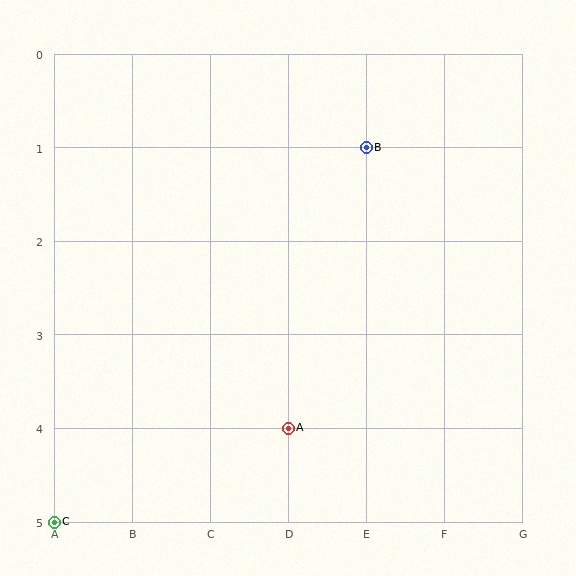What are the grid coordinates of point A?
Point A is at grid coordinates (D, 4).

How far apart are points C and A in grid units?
Points C and A are 3 columns and 1 row apart (about 3.2 grid units diagonally).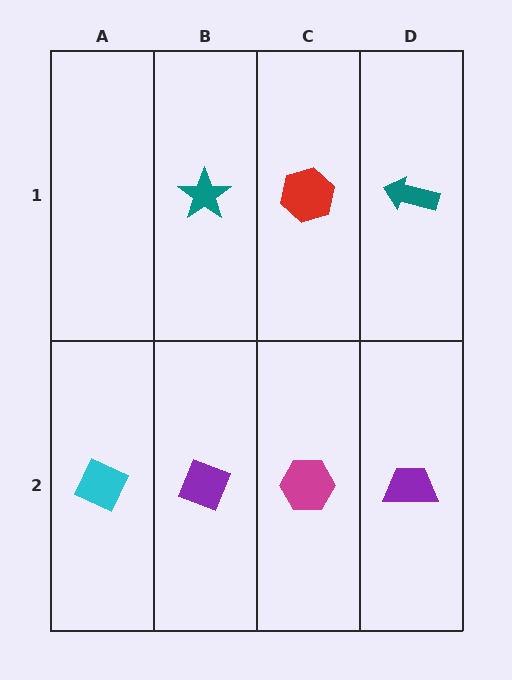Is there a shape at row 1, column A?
No, that cell is empty.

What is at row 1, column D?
A teal arrow.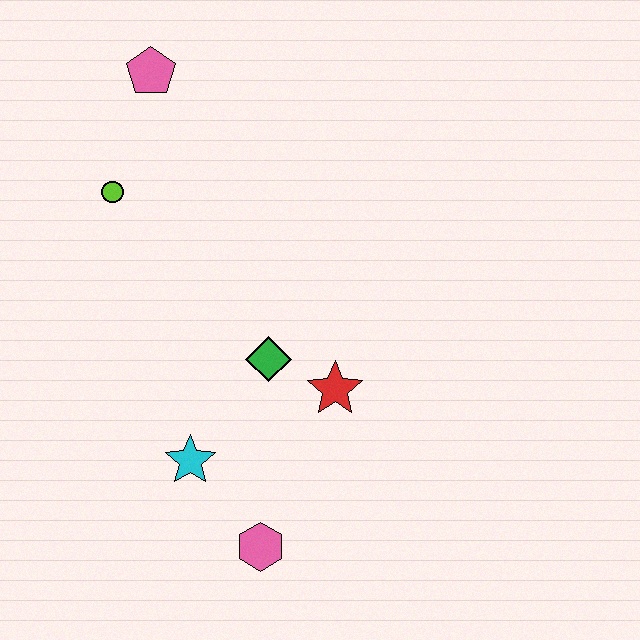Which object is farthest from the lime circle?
The pink hexagon is farthest from the lime circle.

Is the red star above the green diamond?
No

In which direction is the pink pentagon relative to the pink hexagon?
The pink pentagon is above the pink hexagon.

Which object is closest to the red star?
The green diamond is closest to the red star.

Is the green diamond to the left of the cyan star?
No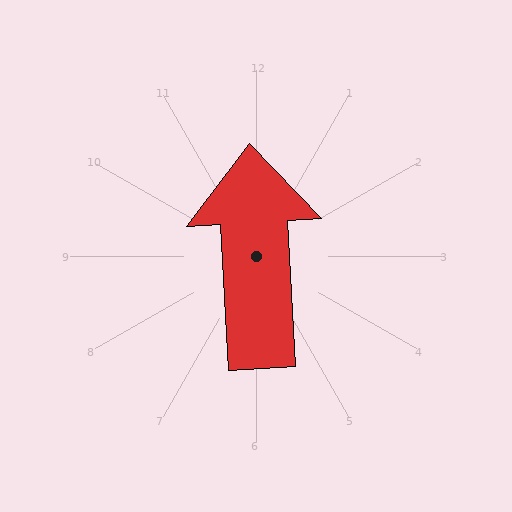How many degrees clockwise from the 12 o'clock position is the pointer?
Approximately 357 degrees.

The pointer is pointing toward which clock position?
Roughly 12 o'clock.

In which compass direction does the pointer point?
North.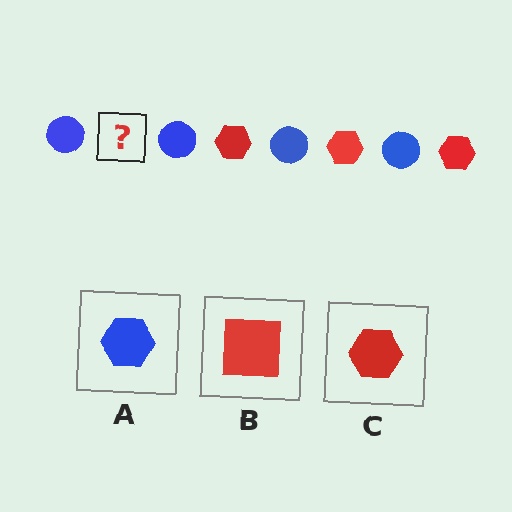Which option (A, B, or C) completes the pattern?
C.